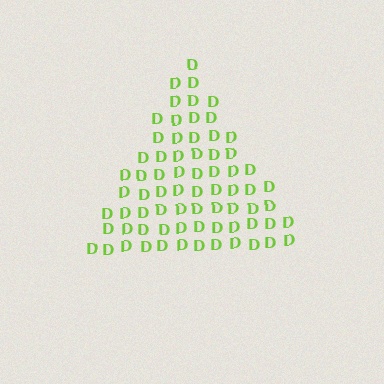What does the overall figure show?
The overall figure shows a triangle.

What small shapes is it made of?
It is made of small letter D's.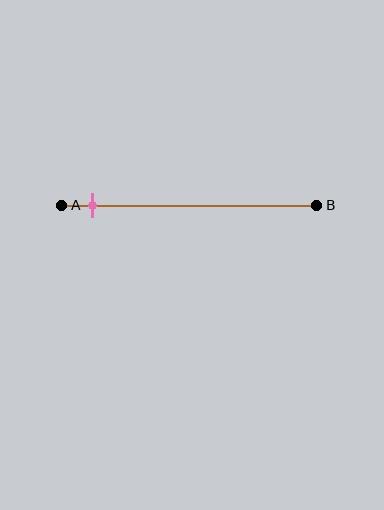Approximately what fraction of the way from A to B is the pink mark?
The pink mark is approximately 10% of the way from A to B.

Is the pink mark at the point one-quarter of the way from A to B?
No, the mark is at about 10% from A, not at the 25% one-quarter point.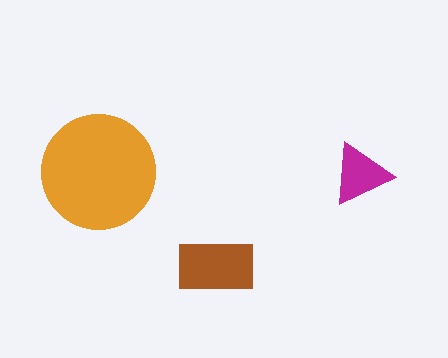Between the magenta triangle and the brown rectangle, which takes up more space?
The brown rectangle.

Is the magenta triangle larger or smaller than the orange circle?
Smaller.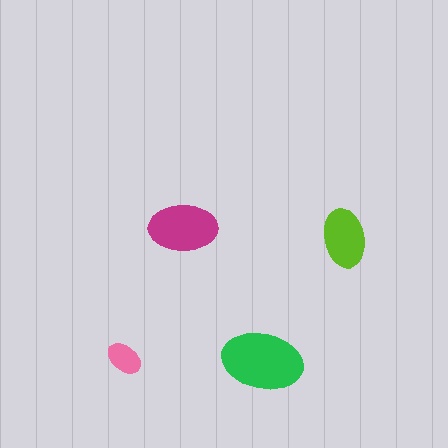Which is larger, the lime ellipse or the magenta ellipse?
The magenta one.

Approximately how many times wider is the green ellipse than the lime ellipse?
About 1.5 times wider.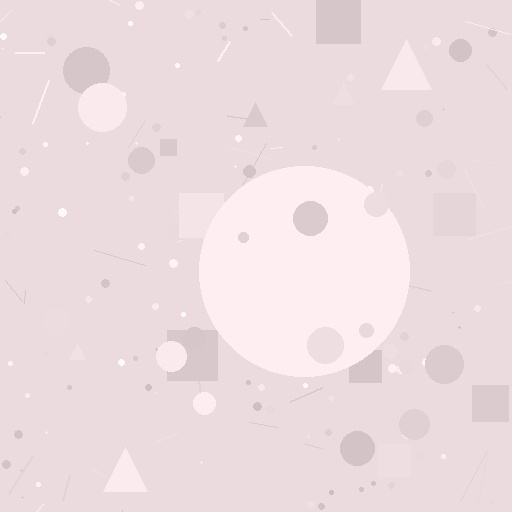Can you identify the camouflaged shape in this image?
The camouflaged shape is a circle.